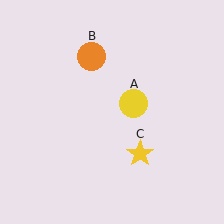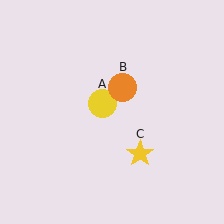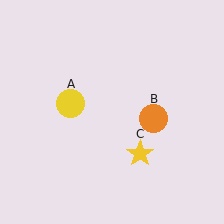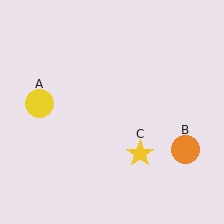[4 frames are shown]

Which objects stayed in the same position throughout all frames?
Yellow star (object C) remained stationary.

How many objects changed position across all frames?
2 objects changed position: yellow circle (object A), orange circle (object B).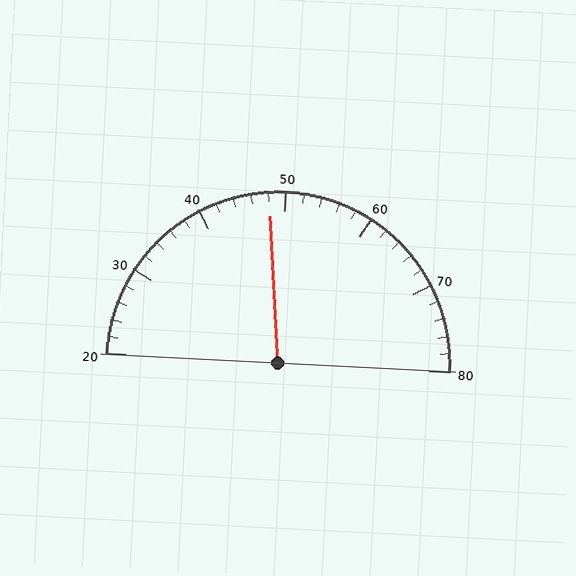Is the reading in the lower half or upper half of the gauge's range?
The reading is in the lower half of the range (20 to 80).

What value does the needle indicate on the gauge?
The needle indicates approximately 48.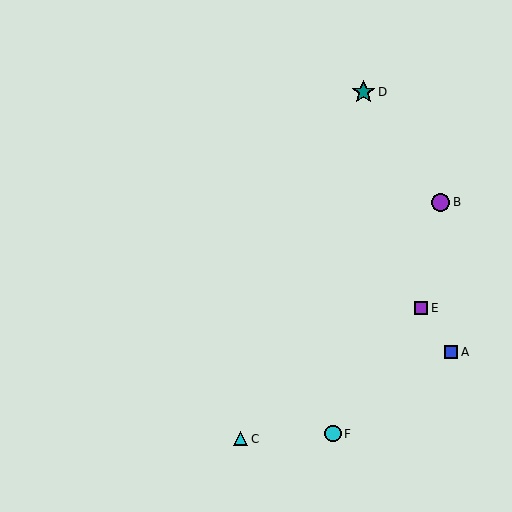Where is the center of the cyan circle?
The center of the cyan circle is at (333, 434).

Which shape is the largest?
The teal star (labeled D) is the largest.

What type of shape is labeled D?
Shape D is a teal star.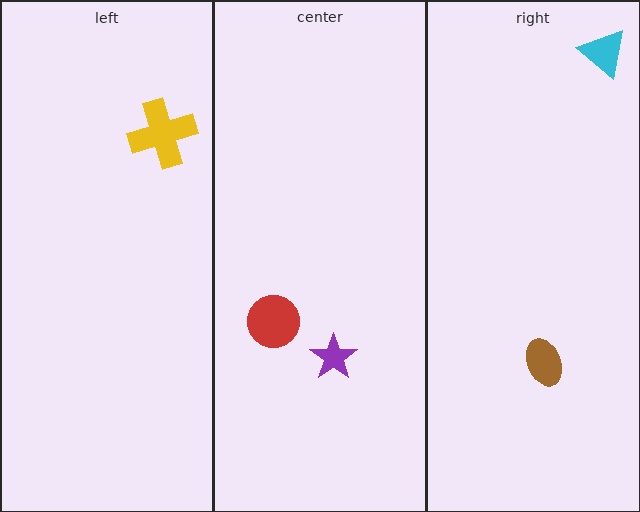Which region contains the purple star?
The center region.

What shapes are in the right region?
The cyan triangle, the brown ellipse.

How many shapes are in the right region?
2.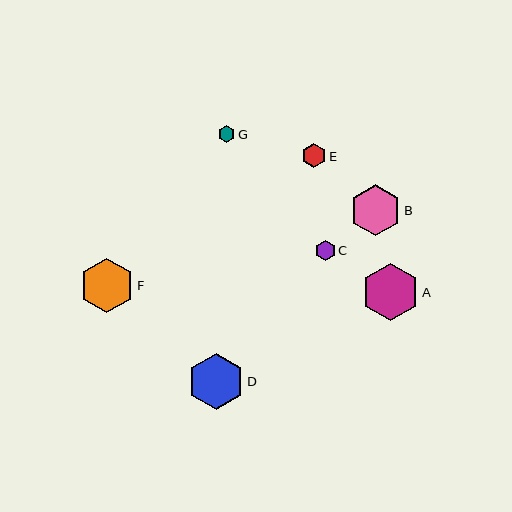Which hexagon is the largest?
Hexagon A is the largest with a size of approximately 58 pixels.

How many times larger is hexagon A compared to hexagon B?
Hexagon A is approximately 1.1 times the size of hexagon B.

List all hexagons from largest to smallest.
From largest to smallest: A, D, F, B, E, C, G.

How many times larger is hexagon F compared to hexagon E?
Hexagon F is approximately 2.2 times the size of hexagon E.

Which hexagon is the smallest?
Hexagon G is the smallest with a size of approximately 17 pixels.